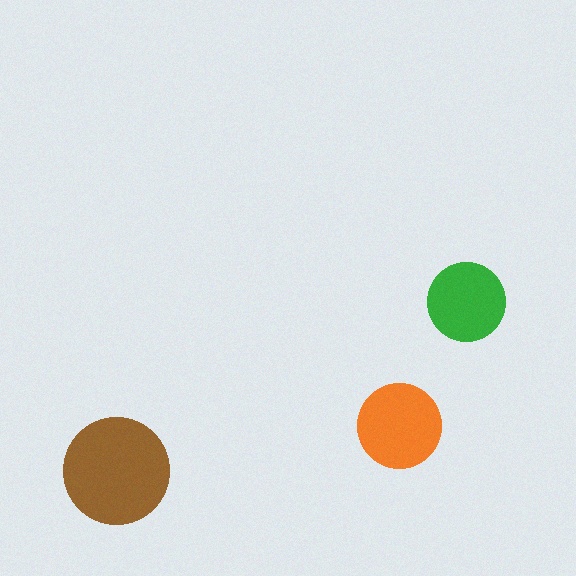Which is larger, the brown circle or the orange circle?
The brown one.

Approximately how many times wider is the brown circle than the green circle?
About 1.5 times wider.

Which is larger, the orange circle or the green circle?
The orange one.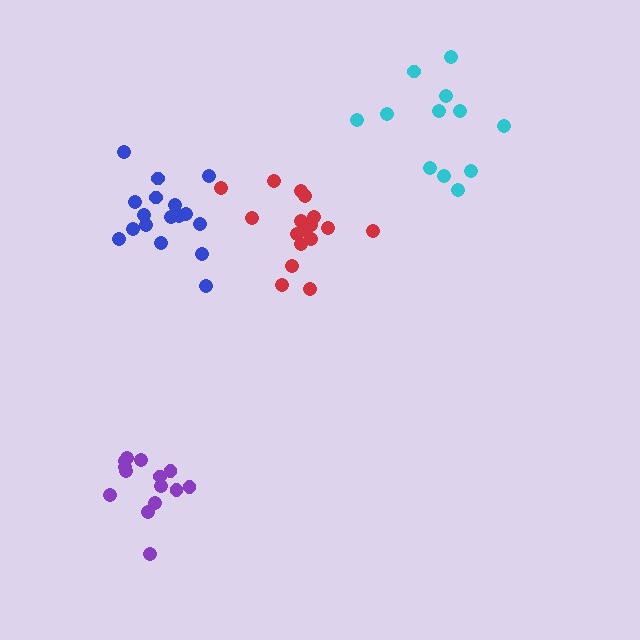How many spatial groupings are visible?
There are 4 spatial groupings.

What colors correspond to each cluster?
The clusters are colored: red, blue, cyan, purple.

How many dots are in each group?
Group 1: 17 dots, Group 2: 17 dots, Group 3: 12 dots, Group 4: 14 dots (60 total).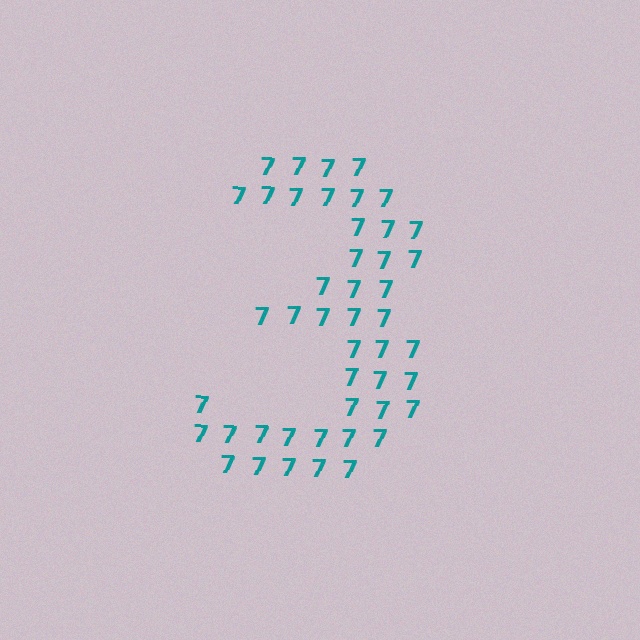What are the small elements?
The small elements are digit 7's.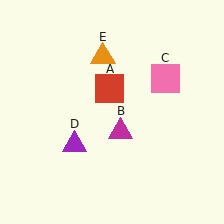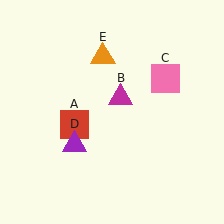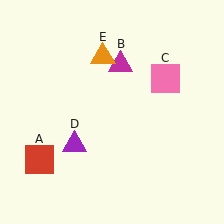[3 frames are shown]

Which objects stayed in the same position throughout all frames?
Pink square (object C) and purple triangle (object D) and orange triangle (object E) remained stationary.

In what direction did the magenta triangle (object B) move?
The magenta triangle (object B) moved up.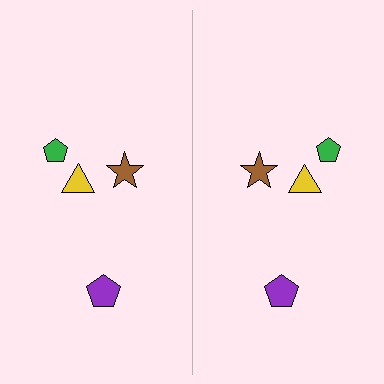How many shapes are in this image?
There are 8 shapes in this image.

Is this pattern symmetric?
Yes, this pattern has bilateral (reflection) symmetry.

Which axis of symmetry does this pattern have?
The pattern has a vertical axis of symmetry running through the center of the image.